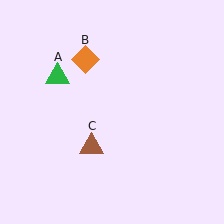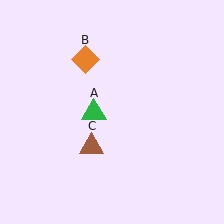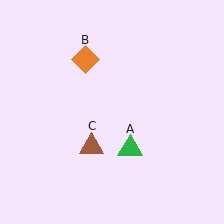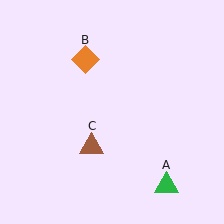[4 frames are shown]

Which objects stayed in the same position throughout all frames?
Orange diamond (object B) and brown triangle (object C) remained stationary.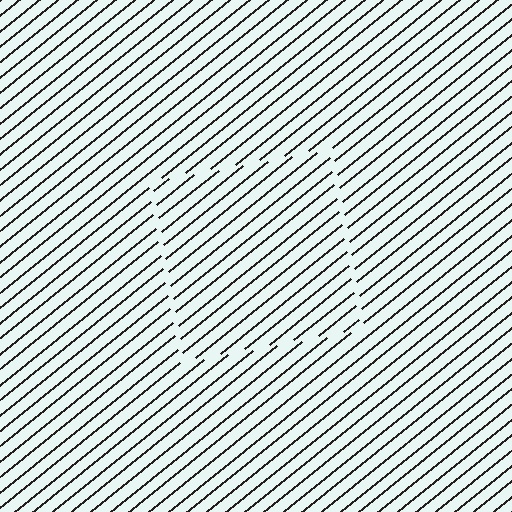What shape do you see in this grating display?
An illusory square. The interior of the shape contains the same grating, shifted by half a period — the contour is defined by the phase discontinuity where line-ends from the inner and outer gratings abut.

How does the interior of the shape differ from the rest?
The interior of the shape contains the same grating, shifted by half a period — the contour is defined by the phase discontinuity where line-ends from the inner and outer gratings abut.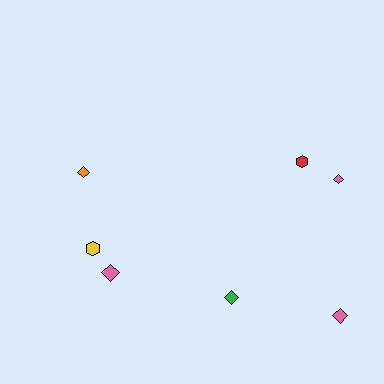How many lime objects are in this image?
There are no lime objects.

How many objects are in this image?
There are 7 objects.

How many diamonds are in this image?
There are 5 diamonds.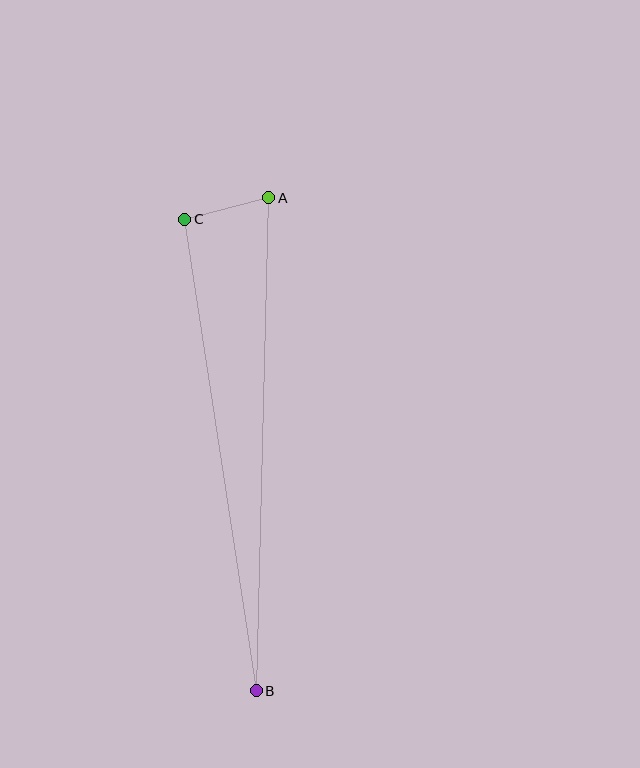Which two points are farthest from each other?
Points A and B are farthest from each other.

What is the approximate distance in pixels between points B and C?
The distance between B and C is approximately 477 pixels.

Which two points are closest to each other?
Points A and C are closest to each other.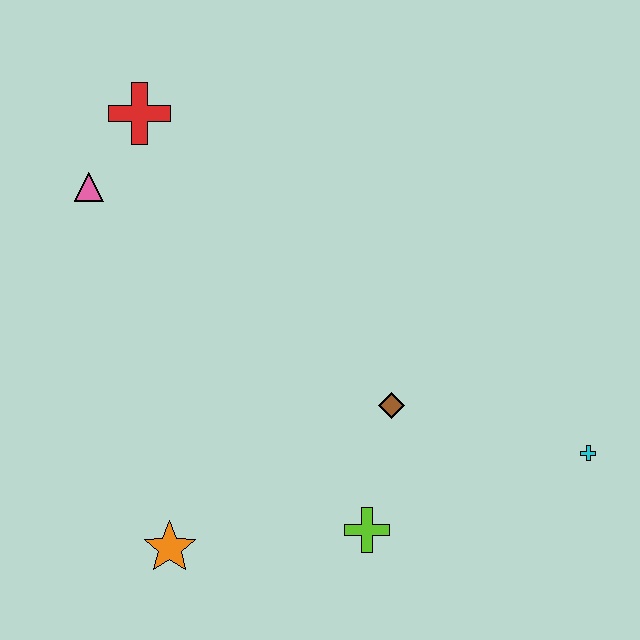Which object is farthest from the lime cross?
The red cross is farthest from the lime cross.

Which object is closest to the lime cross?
The brown diamond is closest to the lime cross.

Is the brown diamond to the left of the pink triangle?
No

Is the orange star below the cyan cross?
Yes